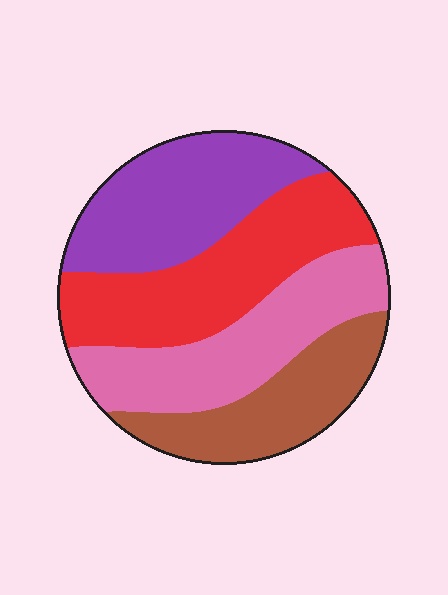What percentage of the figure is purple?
Purple takes up about one quarter (1/4) of the figure.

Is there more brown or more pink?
Pink.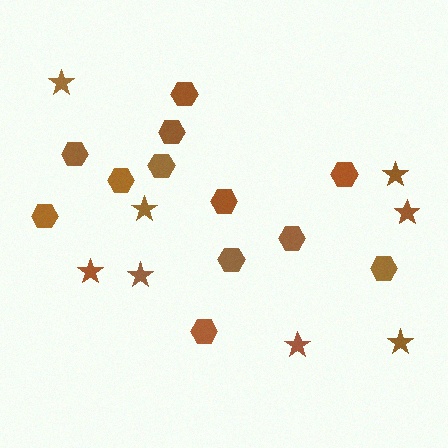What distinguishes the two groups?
There are 2 groups: one group of stars (8) and one group of hexagons (12).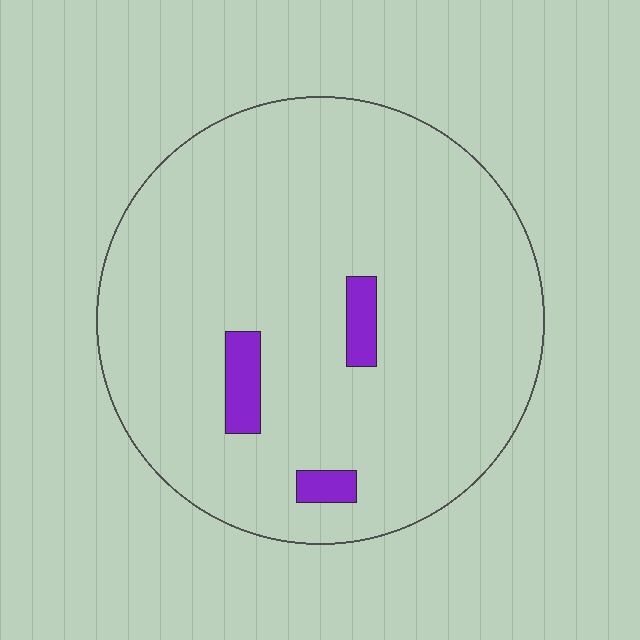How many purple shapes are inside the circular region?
3.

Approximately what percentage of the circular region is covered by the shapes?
Approximately 5%.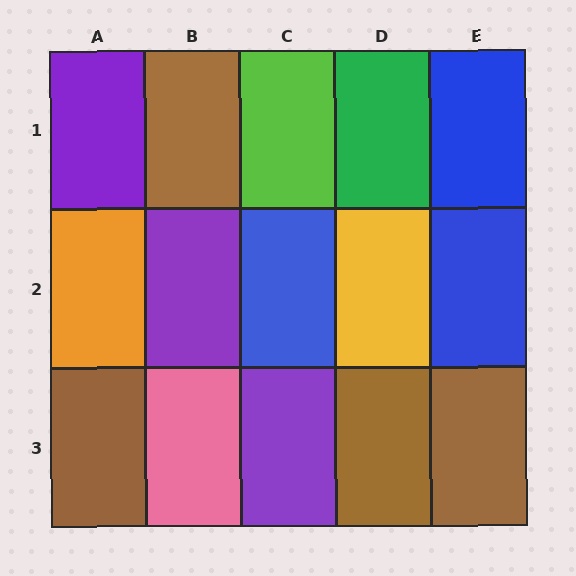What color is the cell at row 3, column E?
Brown.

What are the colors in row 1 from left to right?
Purple, brown, lime, green, blue.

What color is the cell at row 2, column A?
Orange.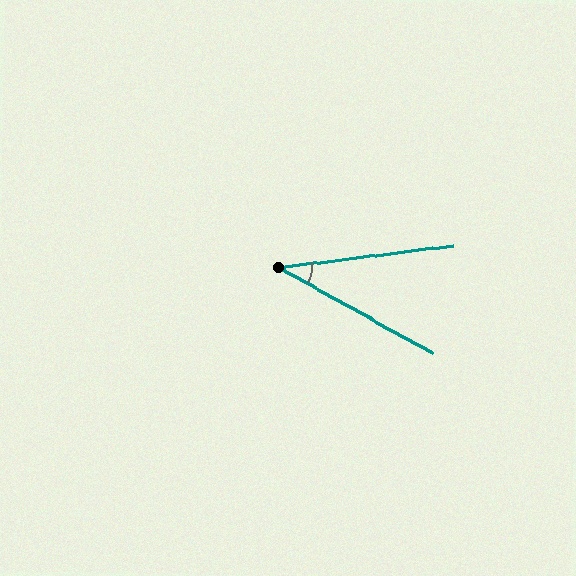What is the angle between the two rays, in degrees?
Approximately 36 degrees.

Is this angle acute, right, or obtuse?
It is acute.